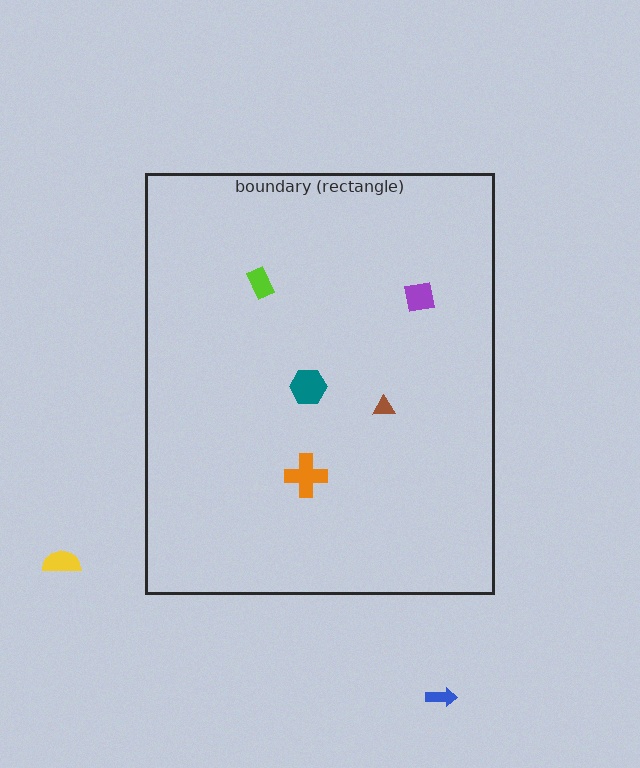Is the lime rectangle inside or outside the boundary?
Inside.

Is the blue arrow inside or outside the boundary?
Outside.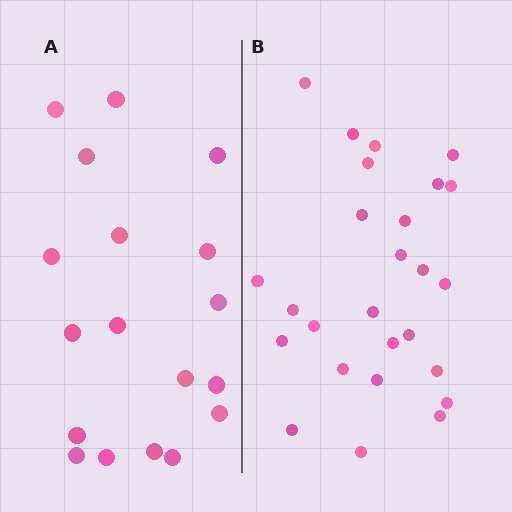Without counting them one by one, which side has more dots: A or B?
Region B (the right region) has more dots.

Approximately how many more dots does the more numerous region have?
Region B has roughly 8 or so more dots than region A.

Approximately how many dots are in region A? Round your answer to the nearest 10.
About 20 dots. (The exact count is 18, which rounds to 20.)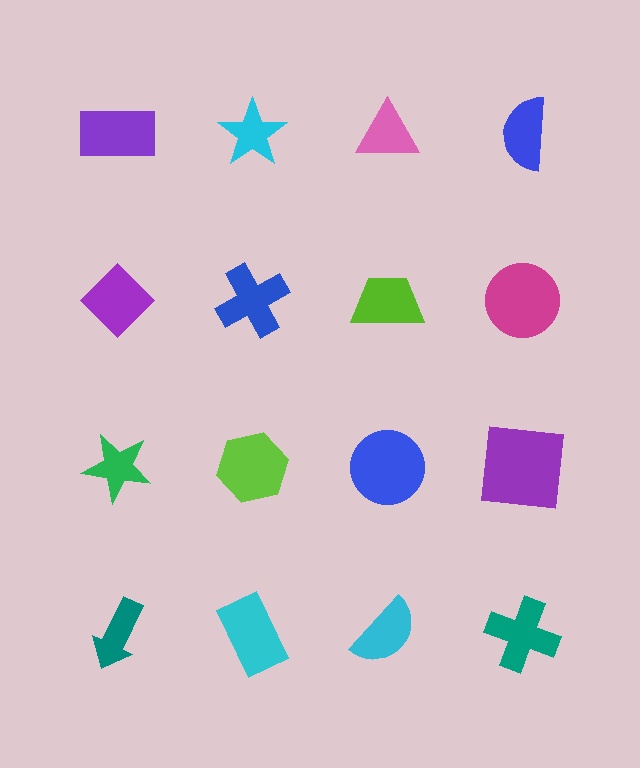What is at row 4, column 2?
A cyan rectangle.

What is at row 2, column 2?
A blue cross.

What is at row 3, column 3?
A blue circle.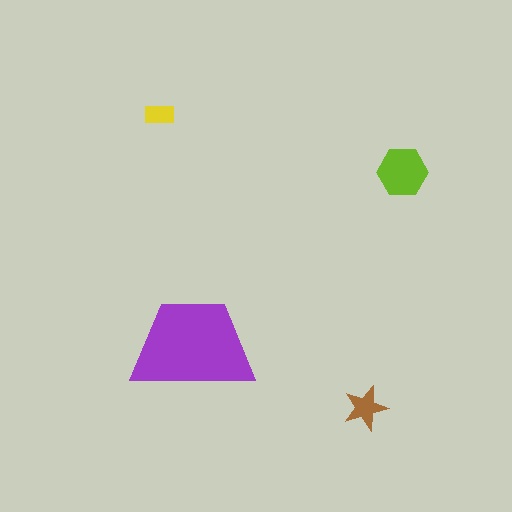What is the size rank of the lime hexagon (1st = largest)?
2nd.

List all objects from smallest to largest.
The yellow rectangle, the brown star, the lime hexagon, the purple trapezoid.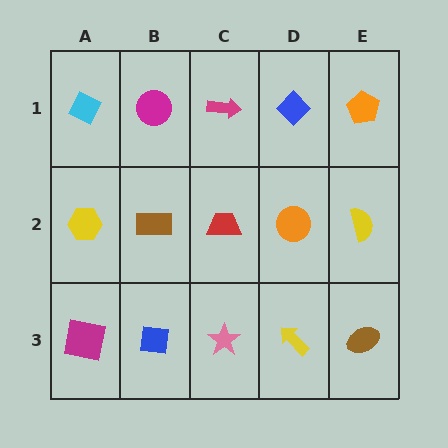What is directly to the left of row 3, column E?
A yellow arrow.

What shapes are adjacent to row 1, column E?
A yellow semicircle (row 2, column E), a blue diamond (row 1, column D).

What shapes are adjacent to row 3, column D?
An orange circle (row 2, column D), a pink star (row 3, column C), a brown ellipse (row 3, column E).